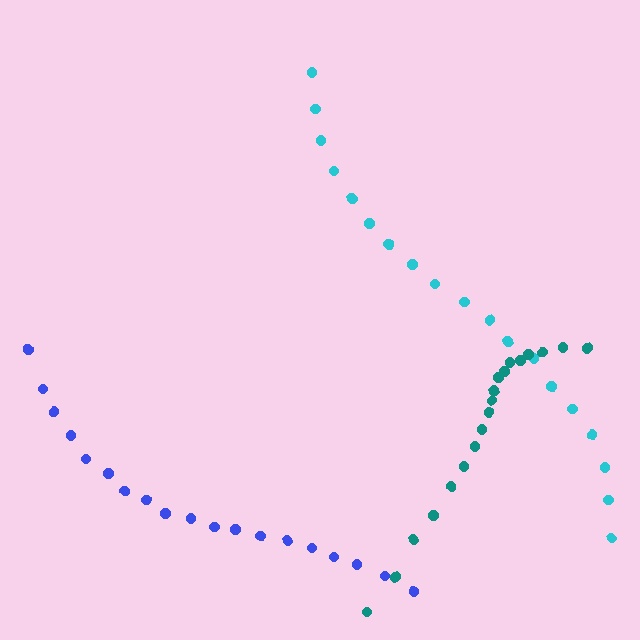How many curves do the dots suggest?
There are 3 distinct paths.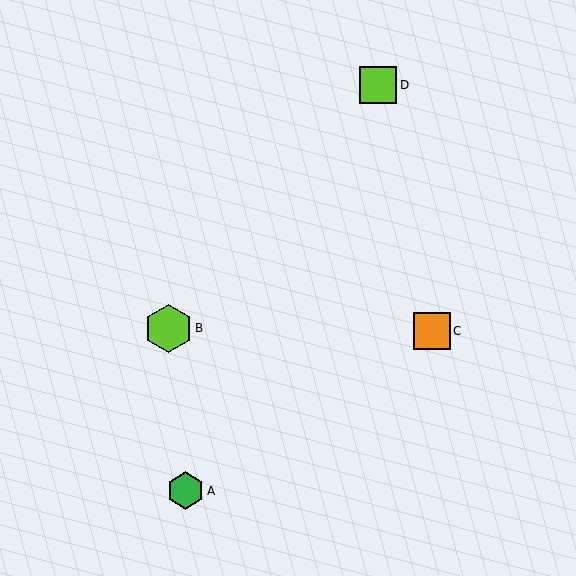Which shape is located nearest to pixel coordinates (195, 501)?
The green hexagon (labeled A) at (185, 491) is nearest to that location.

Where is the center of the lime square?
The center of the lime square is at (378, 85).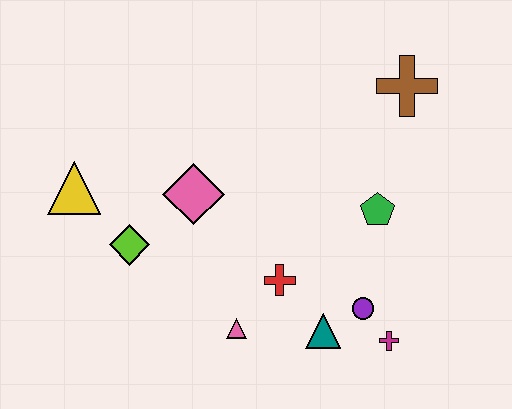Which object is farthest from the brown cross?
The yellow triangle is farthest from the brown cross.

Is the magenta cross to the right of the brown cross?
No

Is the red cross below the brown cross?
Yes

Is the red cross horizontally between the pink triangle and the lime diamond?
No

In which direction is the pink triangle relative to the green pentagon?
The pink triangle is to the left of the green pentagon.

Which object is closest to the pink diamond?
The lime diamond is closest to the pink diamond.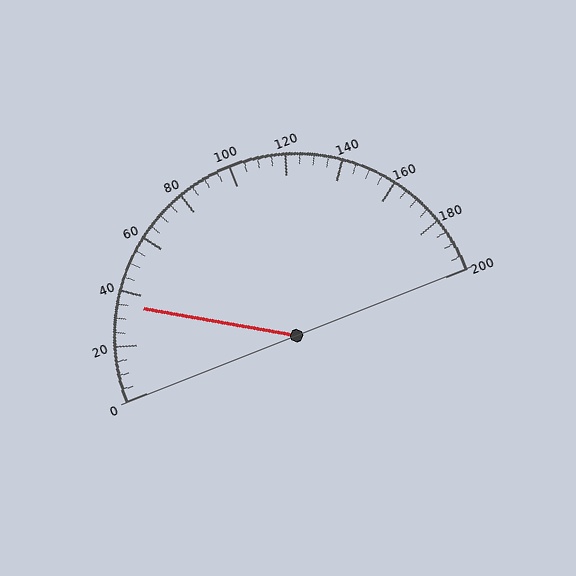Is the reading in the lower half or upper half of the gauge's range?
The reading is in the lower half of the range (0 to 200).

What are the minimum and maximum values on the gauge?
The gauge ranges from 0 to 200.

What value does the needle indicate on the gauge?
The needle indicates approximately 35.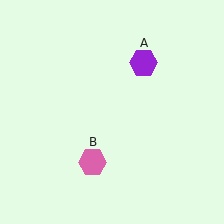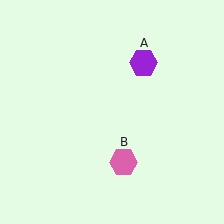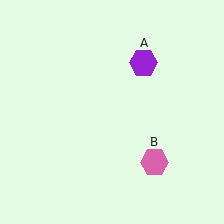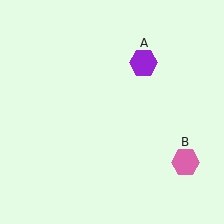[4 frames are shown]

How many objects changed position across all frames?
1 object changed position: pink hexagon (object B).